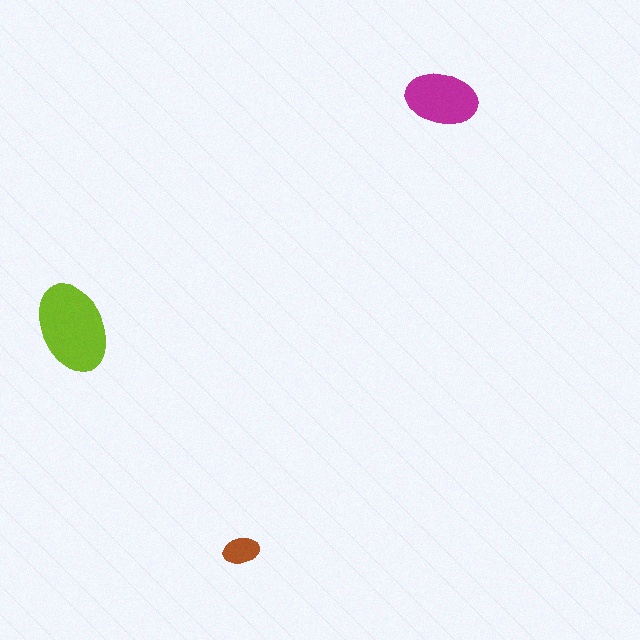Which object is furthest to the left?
The lime ellipse is leftmost.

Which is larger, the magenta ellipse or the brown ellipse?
The magenta one.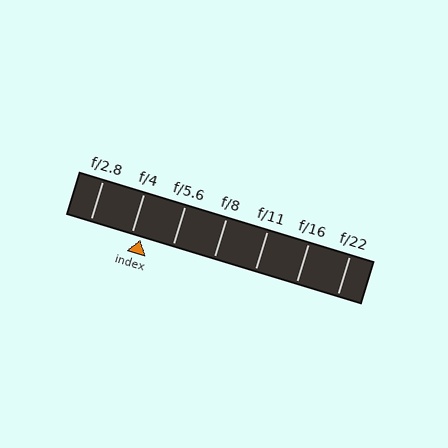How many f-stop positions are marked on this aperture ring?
There are 7 f-stop positions marked.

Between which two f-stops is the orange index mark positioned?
The index mark is between f/4 and f/5.6.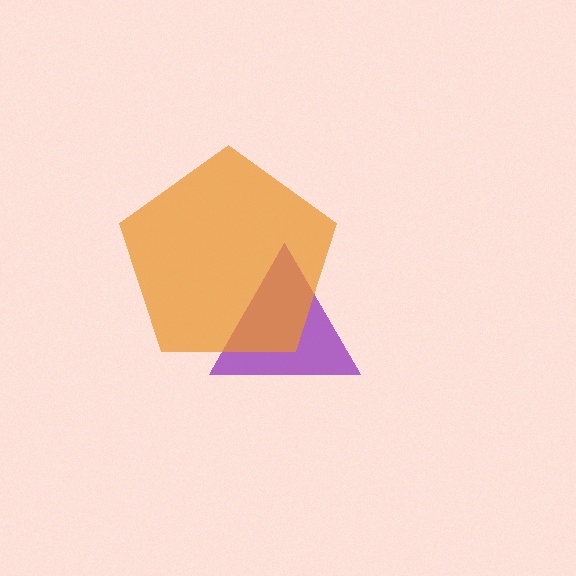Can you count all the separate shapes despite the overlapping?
Yes, there are 2 separate shapes.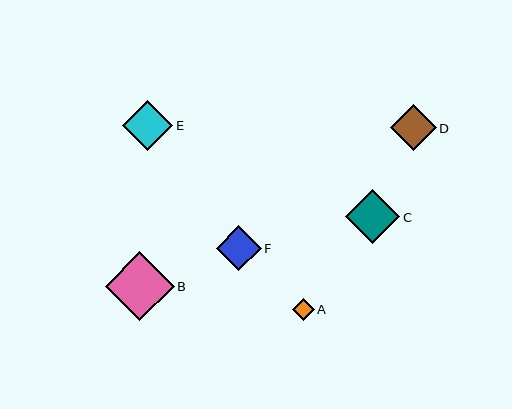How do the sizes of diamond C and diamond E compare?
Diamond C and diamond E are approximately the same size.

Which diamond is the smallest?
Diamond A is the smallest with a size of approximately 22 pixels.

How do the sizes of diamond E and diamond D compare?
Diamond E and diamond D are approximately the same size.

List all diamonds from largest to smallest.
From largest to smallest: B, C, E, D, F, A.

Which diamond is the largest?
Diamond B is the largest with a size of approximately 69 pixels.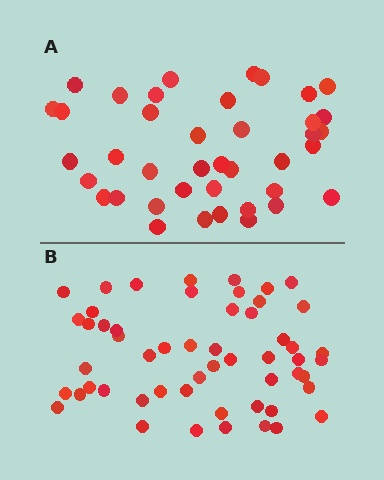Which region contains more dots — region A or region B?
Region B (the bottom region) has more dots.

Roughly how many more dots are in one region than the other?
Region B has approximately 15 more dots than region A.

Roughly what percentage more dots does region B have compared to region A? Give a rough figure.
About 35% more.